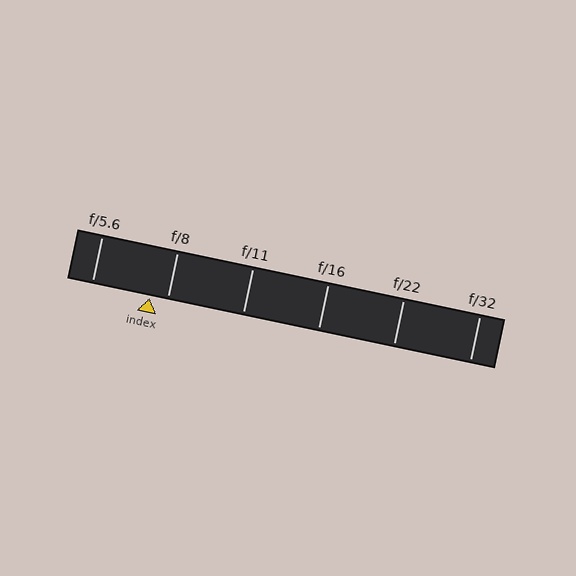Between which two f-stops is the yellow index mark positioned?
The index mark is between f/5.6 and f/8.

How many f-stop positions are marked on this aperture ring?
There are 6 f-stop positions marked.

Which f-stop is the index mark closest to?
The index mark is closest to f/8.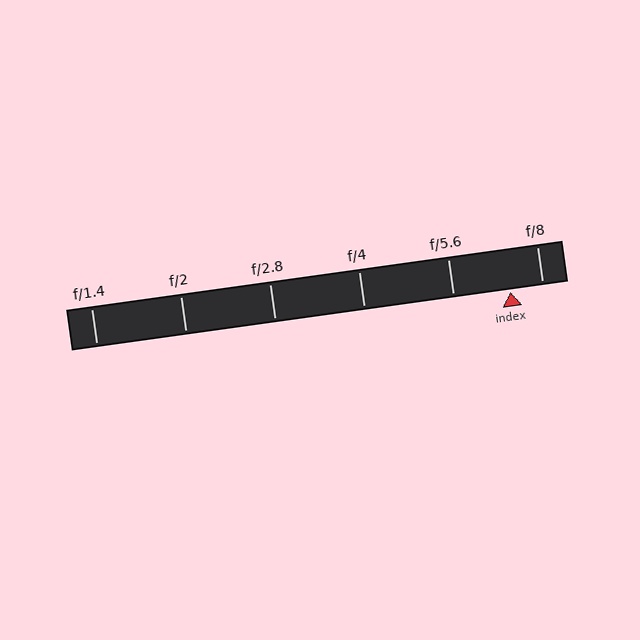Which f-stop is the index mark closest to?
The index mark is closest to f/8.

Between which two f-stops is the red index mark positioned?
The index mark is between f/5.6 and f/8.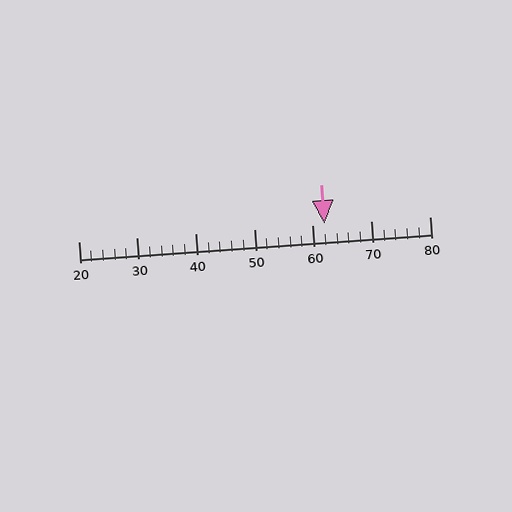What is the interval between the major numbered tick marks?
The major tick marks are spaced 10 units apart.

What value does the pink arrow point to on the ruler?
The pink arrow points to approximately 62.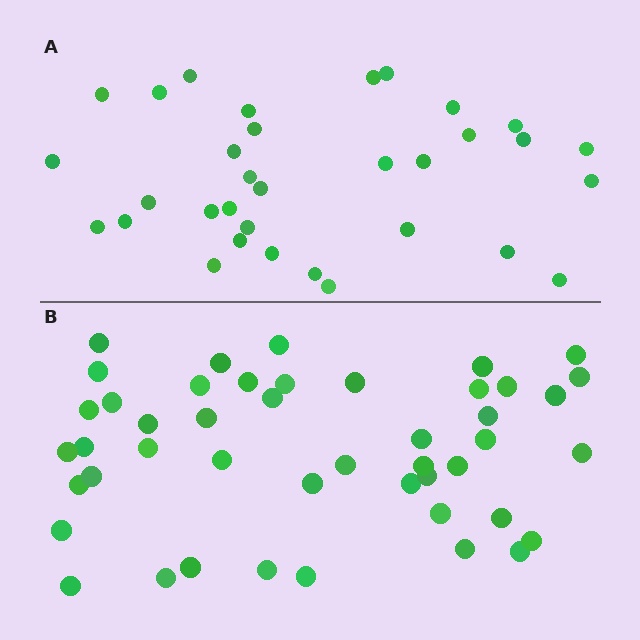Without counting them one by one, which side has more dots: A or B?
Region B (the bottom region) has more dots.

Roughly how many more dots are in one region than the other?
Region B has approximately 15 more dots than region A.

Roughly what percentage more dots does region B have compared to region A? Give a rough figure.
About 40% more.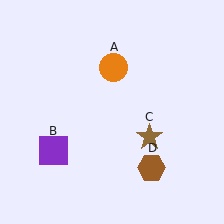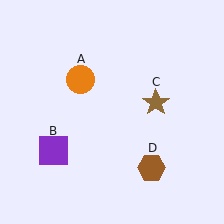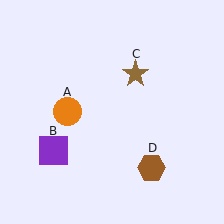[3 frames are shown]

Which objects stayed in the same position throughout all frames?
Purple square (object B) and brown hexagon (object D) remained stationary.